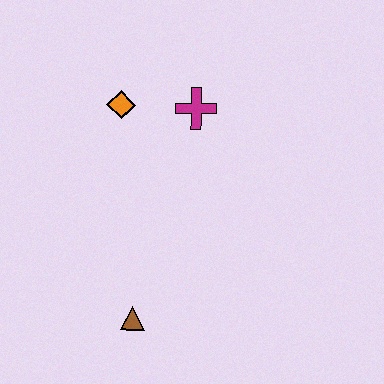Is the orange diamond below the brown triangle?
No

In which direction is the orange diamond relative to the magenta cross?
The orange diamond is to the left of the magenta cross.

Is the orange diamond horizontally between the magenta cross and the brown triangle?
No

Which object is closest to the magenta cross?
The orange diamond is closest to the magenta cross.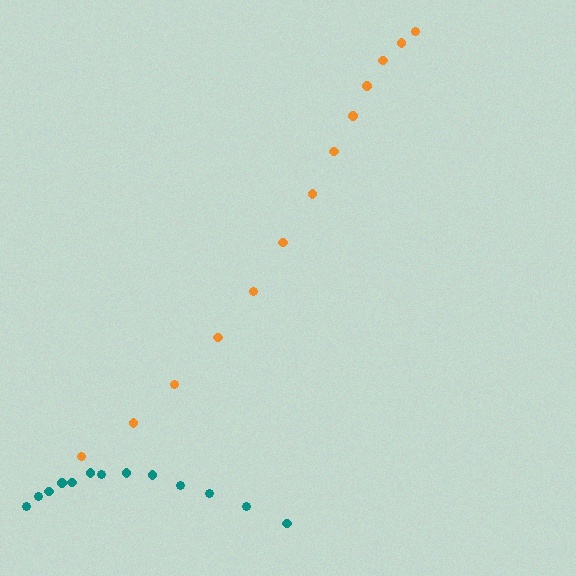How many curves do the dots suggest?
There are 2 distinct paths.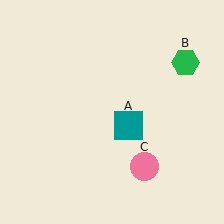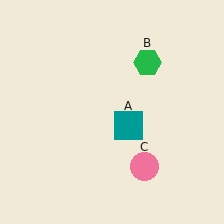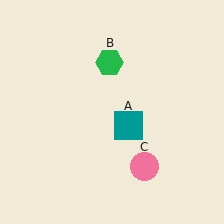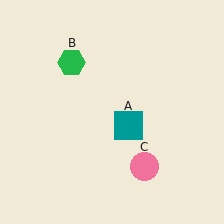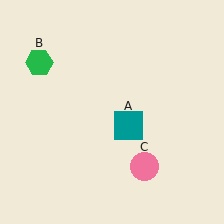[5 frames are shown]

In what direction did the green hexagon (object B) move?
The green hexagon (object B) moved left.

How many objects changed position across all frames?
1 object changed position: green hexagon (object B).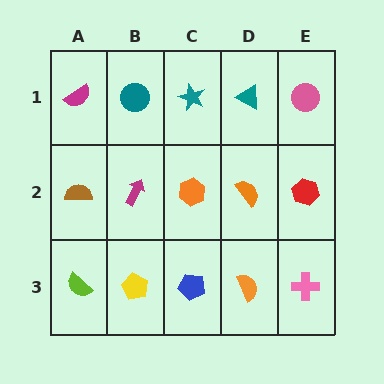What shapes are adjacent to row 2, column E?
A pink circle (row 1, column E), a pink cross (row 3, column E), an orange semicircle (row 2, column D).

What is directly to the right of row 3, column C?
An orange semicircle.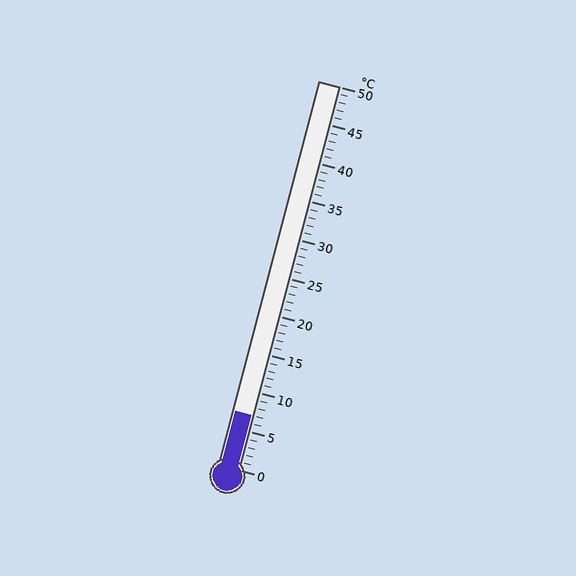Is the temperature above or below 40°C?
The temperature is below 40°C.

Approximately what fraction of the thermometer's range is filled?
The thermometer is filled to approximately 15% of its range.